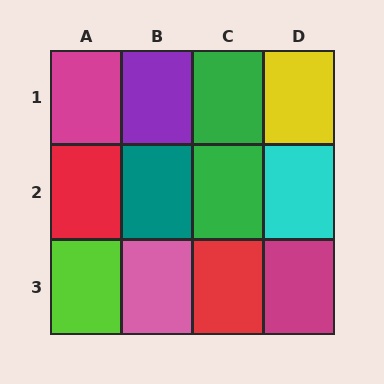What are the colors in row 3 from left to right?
Lime, pink, red, magenta.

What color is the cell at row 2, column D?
Cyan.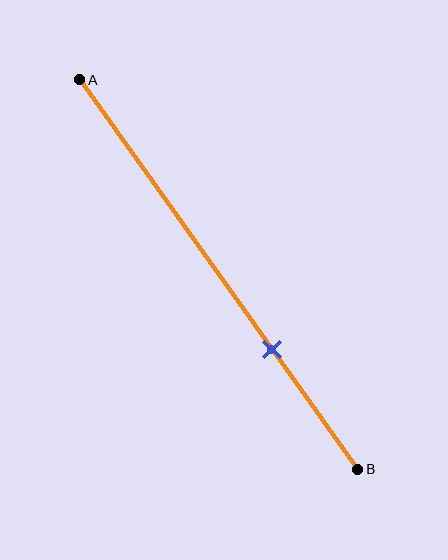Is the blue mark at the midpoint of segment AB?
No, the mark is at about 70% from A, not at the 50% midpoint.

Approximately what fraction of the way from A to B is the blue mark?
The blue mark is approximately 70% of the way from A to B.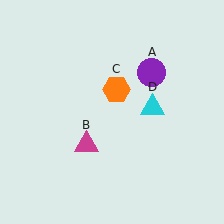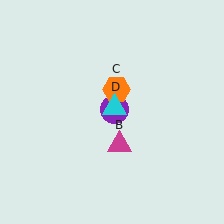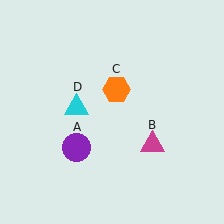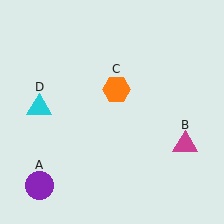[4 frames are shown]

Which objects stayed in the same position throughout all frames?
Orange hexagon (object C) remained stationary.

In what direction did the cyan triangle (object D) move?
The cyan triangle (object D) moved left.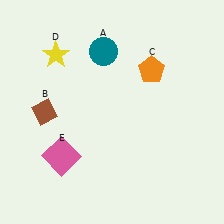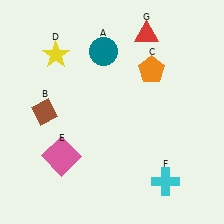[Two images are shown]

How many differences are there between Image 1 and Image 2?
There are 2 differences between the two images.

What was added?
A cyan cross (F), a red triangle (G) were added in Image 2.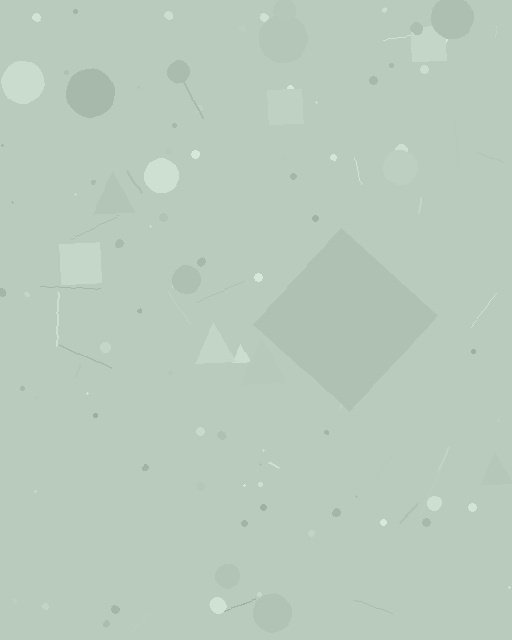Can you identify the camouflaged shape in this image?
The camouflaged shape is a diamond.